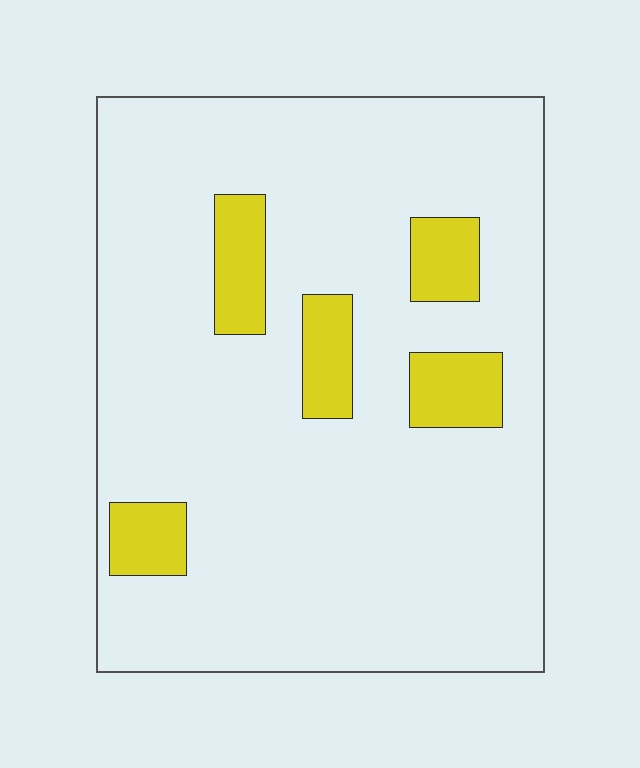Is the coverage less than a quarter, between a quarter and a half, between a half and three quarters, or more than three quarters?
Less than a quarter.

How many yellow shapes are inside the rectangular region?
5.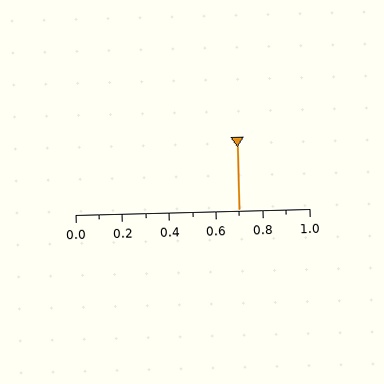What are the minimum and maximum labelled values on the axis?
The axis runs from 0.0 to 1.0.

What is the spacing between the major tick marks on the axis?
The major ticks are spaced 0.2 apart.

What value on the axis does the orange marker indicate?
The marker indicates approximately 0.7.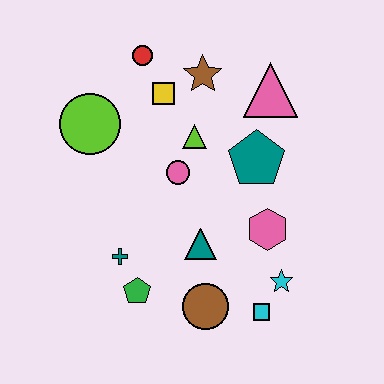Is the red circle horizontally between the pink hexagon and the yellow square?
No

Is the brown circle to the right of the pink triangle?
No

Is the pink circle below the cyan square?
No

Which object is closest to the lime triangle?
The pink circle is closest to the lime triangle.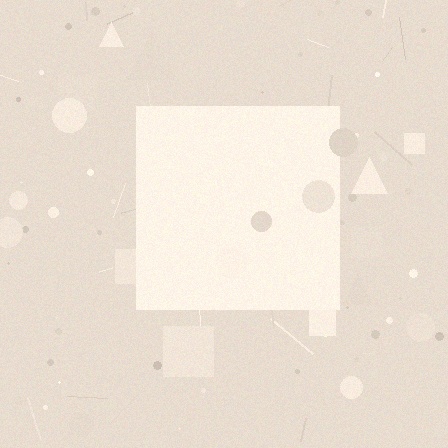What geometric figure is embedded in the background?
A square is embedded in the background.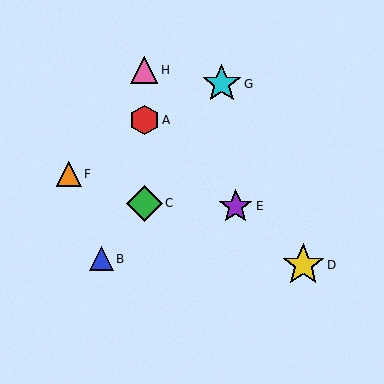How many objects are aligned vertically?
3 objects (A, C, H) are aligned vertically.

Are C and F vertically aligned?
No, C is at x≈144 and F is at x≈69.